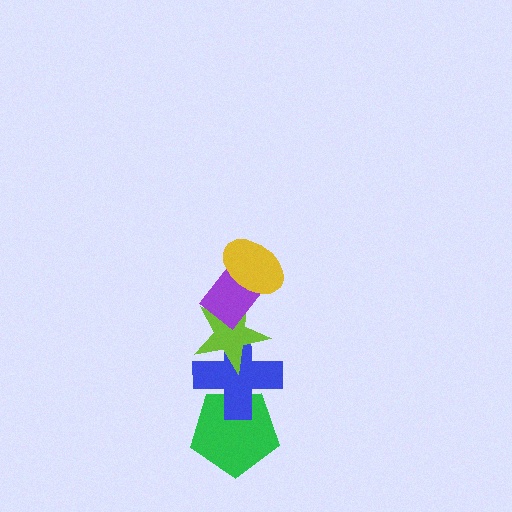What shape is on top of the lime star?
The purple rectangle is on top of the lime star.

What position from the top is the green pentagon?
The green pentagon is 5th from the top.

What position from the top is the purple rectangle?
The purple rectangle is 2nd from the top.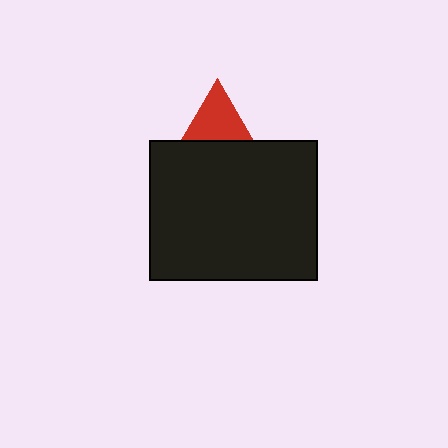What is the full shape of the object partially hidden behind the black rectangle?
The partially hidden object is a red triangle.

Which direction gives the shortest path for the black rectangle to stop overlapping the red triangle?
Moving down gives the shortest separation.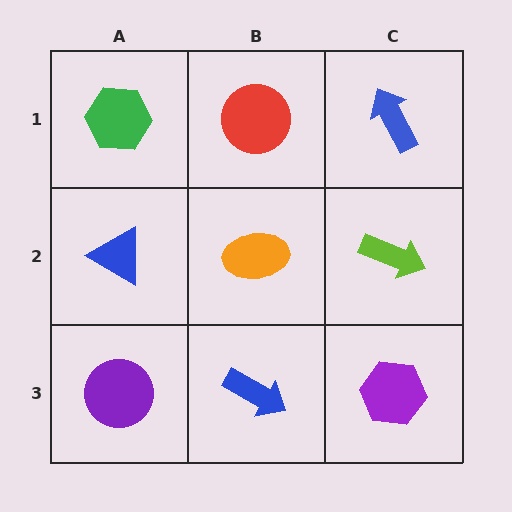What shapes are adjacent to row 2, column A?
A green hexagon (row 1, column A), a purple circle (row 3, column A), an orange ellipse (row 2, column B).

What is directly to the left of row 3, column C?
A blue arrow.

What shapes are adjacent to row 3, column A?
A blue triangle (row 2, column A), a blue arrow (row 3, column B).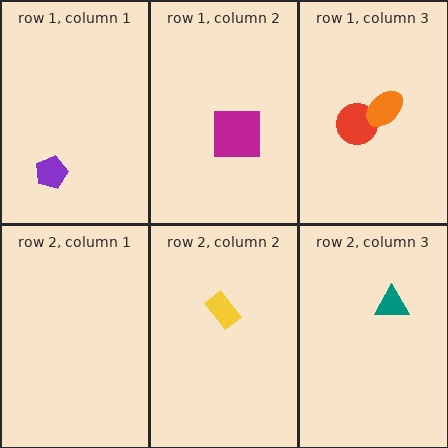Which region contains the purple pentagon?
The row 1, column 1 region.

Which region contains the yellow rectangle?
The row 2, column 2 region.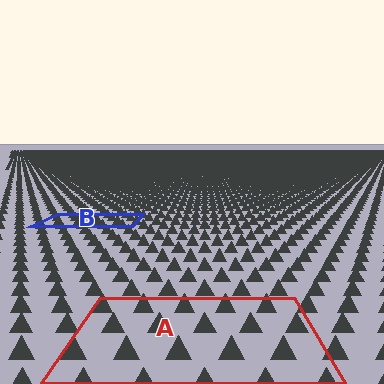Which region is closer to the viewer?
Region A is closer. The texture elements there are larger and more spread out.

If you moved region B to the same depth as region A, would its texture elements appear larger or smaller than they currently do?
They would appear larger. At a closer depth, the same texture elements are projected at a bigger on-screen size.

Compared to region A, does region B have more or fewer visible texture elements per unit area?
Region B has more texture elements per unit area — they are packed more densely because it is farther away.